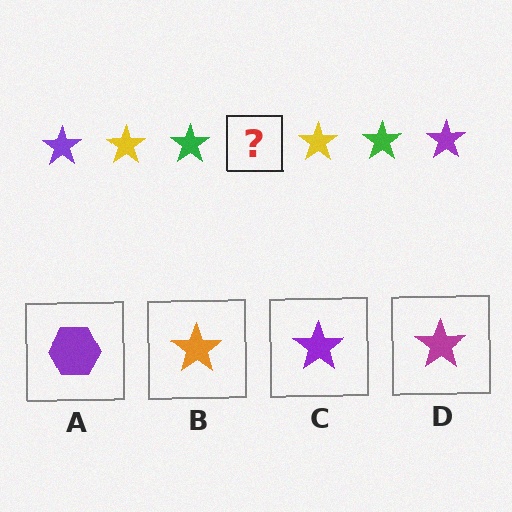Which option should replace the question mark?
Option C.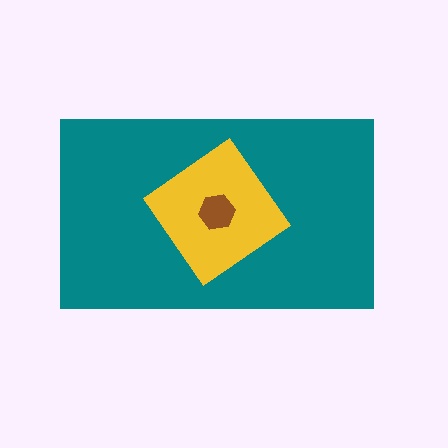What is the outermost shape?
The teal rectangle.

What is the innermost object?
The brown hexagon.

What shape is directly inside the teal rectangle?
The yellow diamond.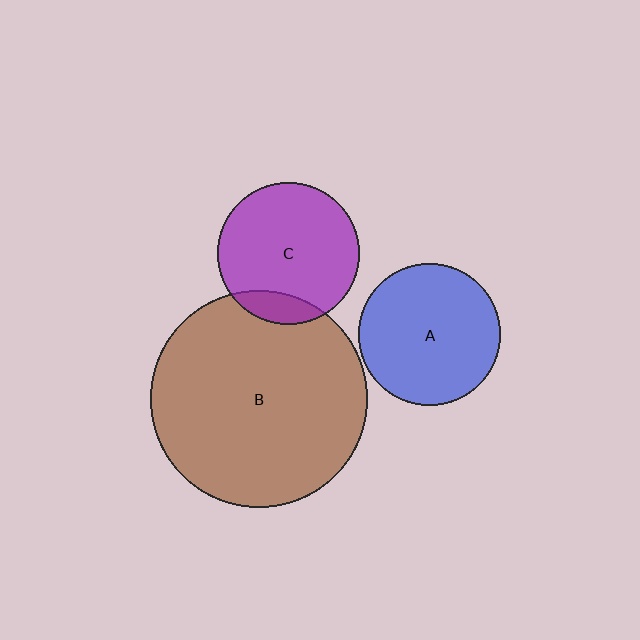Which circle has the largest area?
Circle B (brown).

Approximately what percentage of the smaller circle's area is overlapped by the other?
Approximately 15%.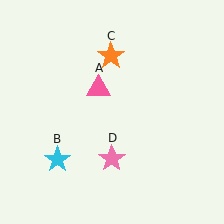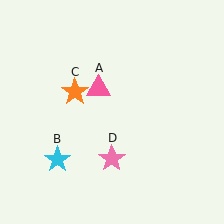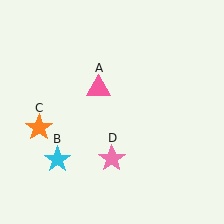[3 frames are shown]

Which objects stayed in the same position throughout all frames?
Pink triangle (object A) and cyan star (object B) and pink star (object D) remained stationary.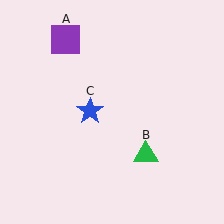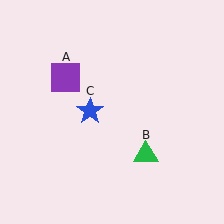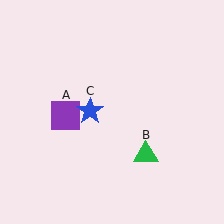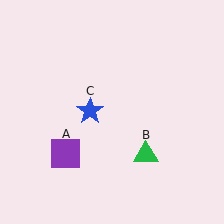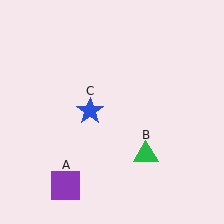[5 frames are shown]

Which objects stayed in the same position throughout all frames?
Green triangle (object B) and blue star (object C) remained stationary.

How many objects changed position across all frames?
1 object changed position: purple square (object A).